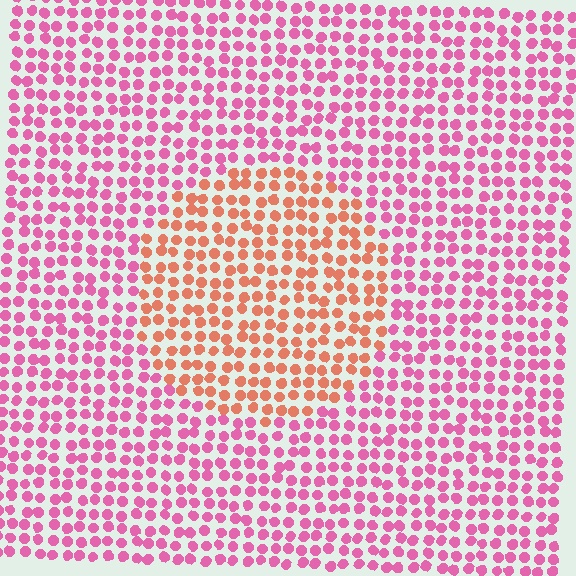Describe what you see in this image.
The image is filled with small pink elements in a uniform arrangement. A circle-shaped region is visible where the elements are tinted to a slightly different hue, forming a subtle color boundary.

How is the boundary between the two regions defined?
The boundary is defined purely by a slight shift in hue (about 45 degrees). Spacing, size, and orientation are identical on both sides.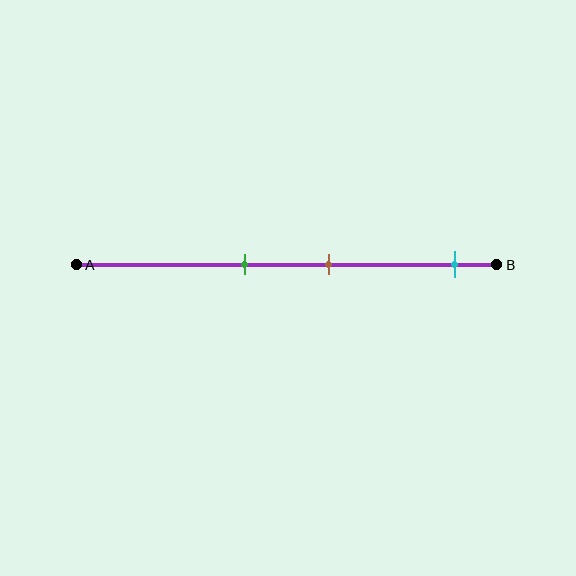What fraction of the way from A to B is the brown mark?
The brown mark is approximately 60% (0.6) of the way from A to B.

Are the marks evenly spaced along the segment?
No, the marks are not evenly spaced.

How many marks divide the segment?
There are 3 marks dividing the segment.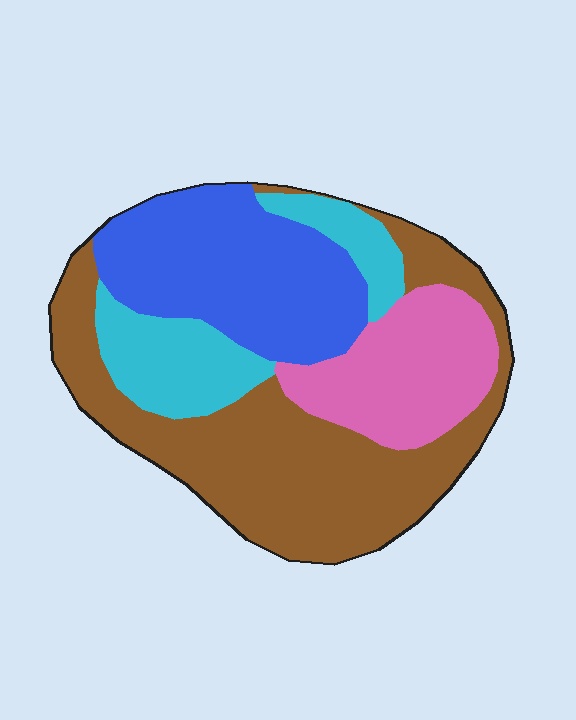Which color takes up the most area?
Brown, at roughly 40%.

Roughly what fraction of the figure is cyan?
Cyan covers roughly 15% of the figure.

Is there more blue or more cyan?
Blue.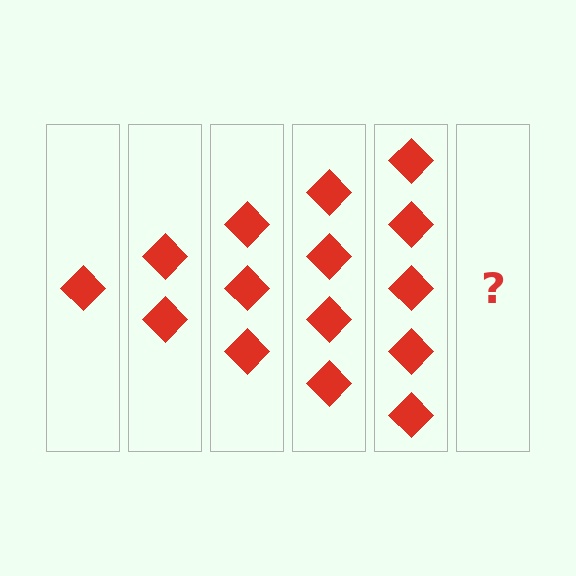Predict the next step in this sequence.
The next step is 6 diamonds.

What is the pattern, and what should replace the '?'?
The pattern is that each step adds one more diamond. The '?' should be 6 diamonds.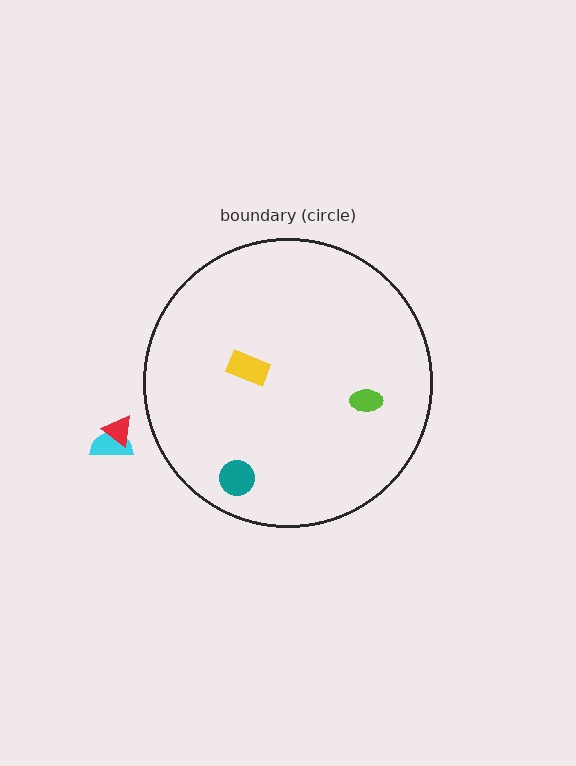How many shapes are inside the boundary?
3 inside, 2 outside.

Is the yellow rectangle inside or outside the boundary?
Inside.